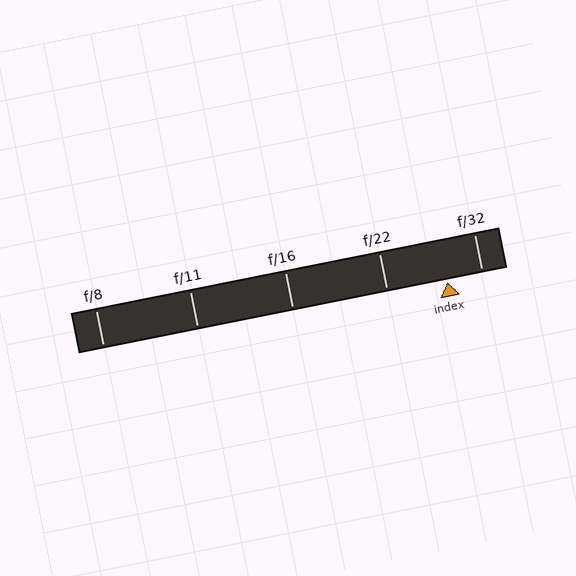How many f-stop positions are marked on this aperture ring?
There are 5 f-stop positions marked.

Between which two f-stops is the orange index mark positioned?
The index mark is between f/22 and f/32.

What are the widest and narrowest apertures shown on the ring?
The widest aperture shown is f/8 and the narrowest is f/32.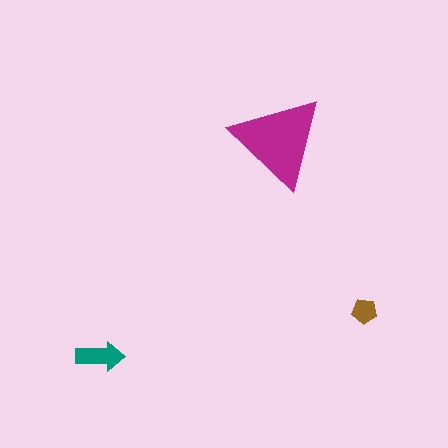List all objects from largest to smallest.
The magenta triangle, the teal arrow, the brown pentagon.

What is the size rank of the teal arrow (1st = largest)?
2nd.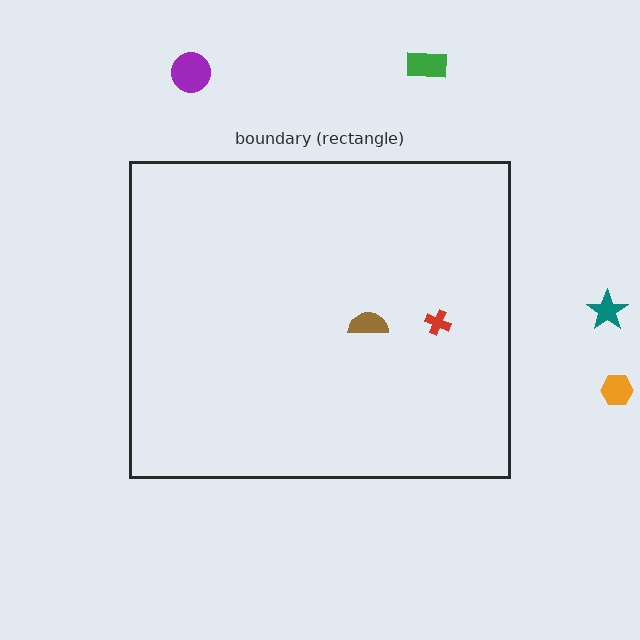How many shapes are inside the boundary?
2 inside, 4 outside.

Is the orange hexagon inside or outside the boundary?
Outside.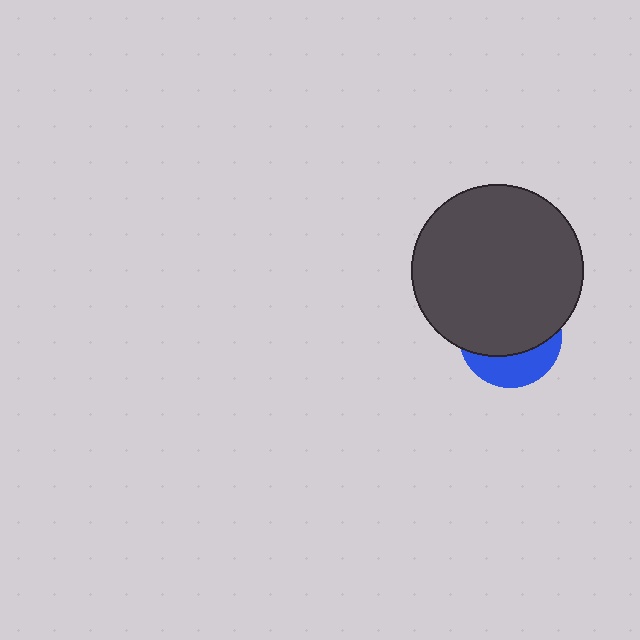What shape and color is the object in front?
The object in front is a dark gray circle.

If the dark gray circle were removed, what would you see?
You would see the complete blue circle.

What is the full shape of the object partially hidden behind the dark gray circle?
The partially hidden object is a blue circle.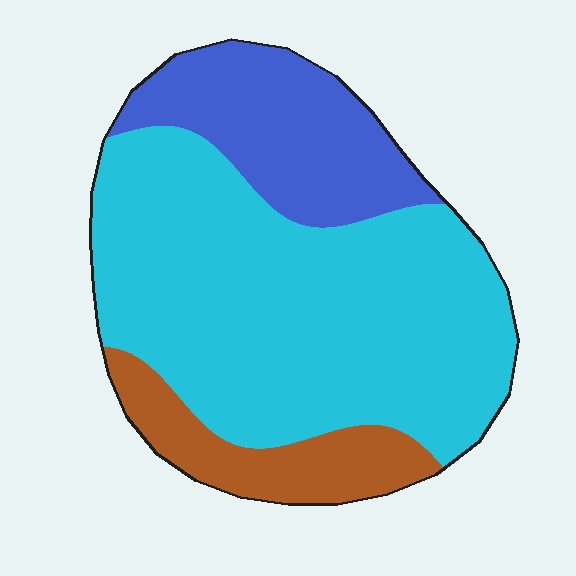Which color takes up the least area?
Brown, at roughly 15%.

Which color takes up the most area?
Cyan, at roughly 65%.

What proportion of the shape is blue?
Blue takes up about one fifth (1/5) of the shape.